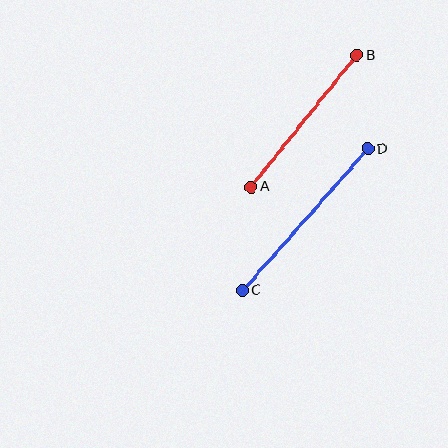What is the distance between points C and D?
The distance is approximately 189 pixels.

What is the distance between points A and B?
The distance is approximately 169 pixels.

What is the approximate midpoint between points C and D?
The midpoint is at approximately (305, 220) pixels.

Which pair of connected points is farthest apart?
Points C and D are farthest apart.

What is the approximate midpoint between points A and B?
The midpoint is at approximately (304, 121) pixels.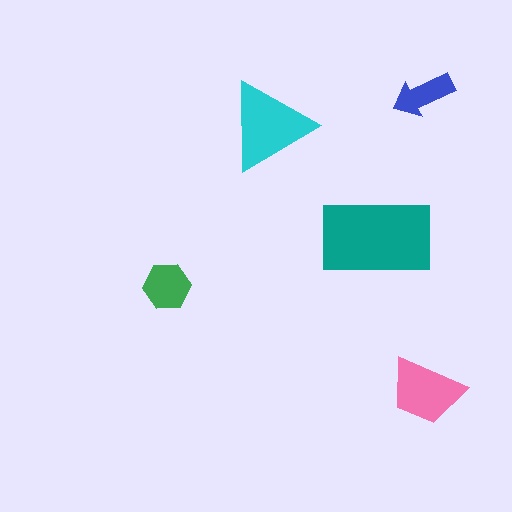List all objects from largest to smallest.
The teal rectangle, the cyan triangle, the pink trapezoid, the green hexagon, the blue arrow.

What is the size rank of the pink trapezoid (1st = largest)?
3rd.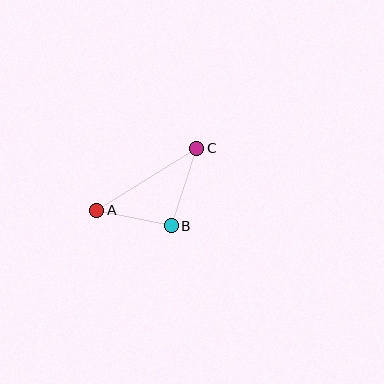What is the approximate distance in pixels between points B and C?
The distance between B and C is approximately 81 pixels.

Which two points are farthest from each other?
Points A and C are farthest from each other.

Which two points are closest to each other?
Points A and B are closest to each other.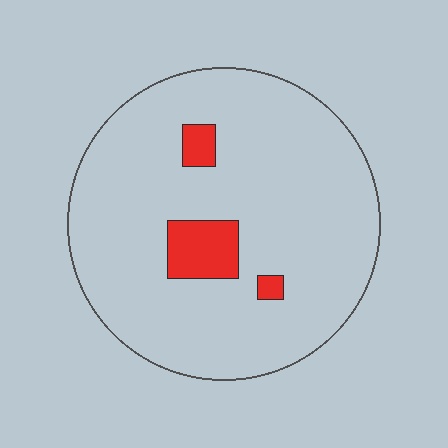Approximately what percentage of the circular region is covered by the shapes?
Approximately 10%.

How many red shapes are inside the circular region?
3.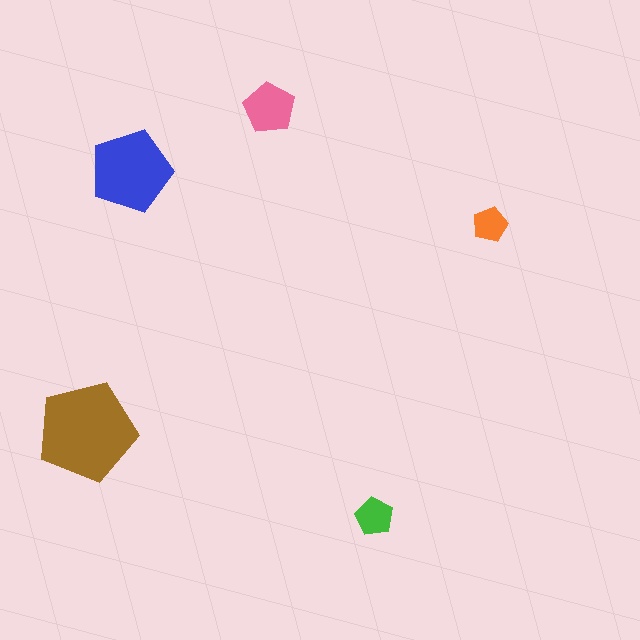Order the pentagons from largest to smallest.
the brown one, the blue one, the pink one, the green one, the orange one.